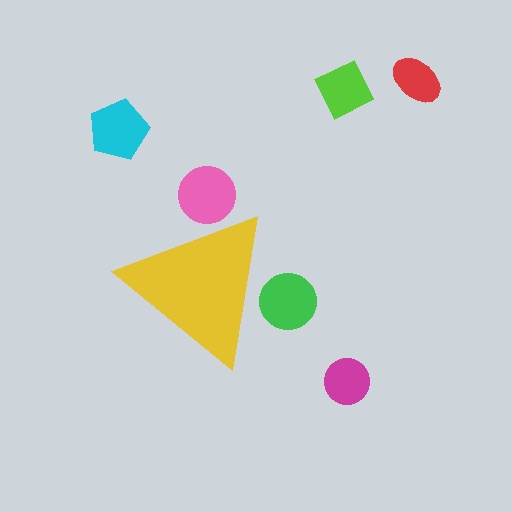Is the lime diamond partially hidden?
No, the lime diamond is fully visible.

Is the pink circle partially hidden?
Yes, the pink circle is partially hidden behind the yellow triangle.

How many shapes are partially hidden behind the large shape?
2 shapes are partially hidden.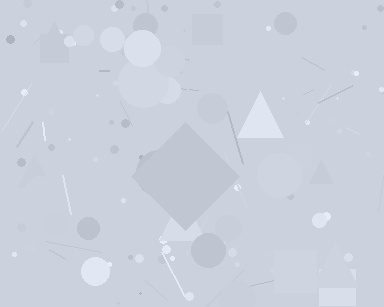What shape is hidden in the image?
A diamond is hidden in the image.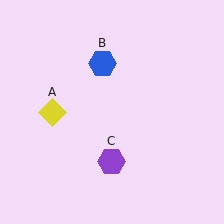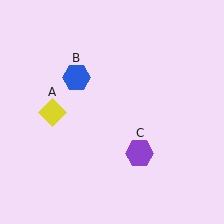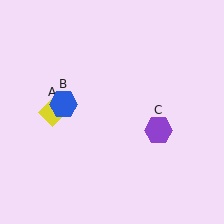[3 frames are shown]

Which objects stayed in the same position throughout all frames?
Yellow diamond (object A) remained stationary.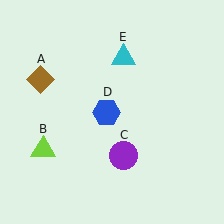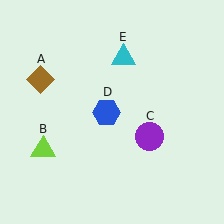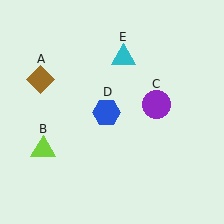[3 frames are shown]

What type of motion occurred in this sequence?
The purple circle (object C) rotated counterclockwise around the center of the scene.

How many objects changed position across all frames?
1 object changed position: purple circle (object C).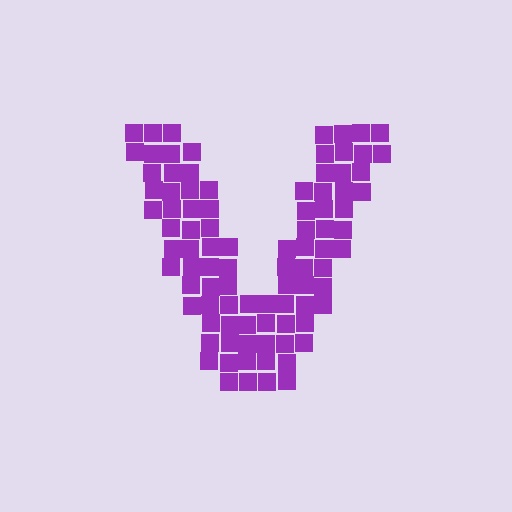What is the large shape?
The large shape is the letter V.